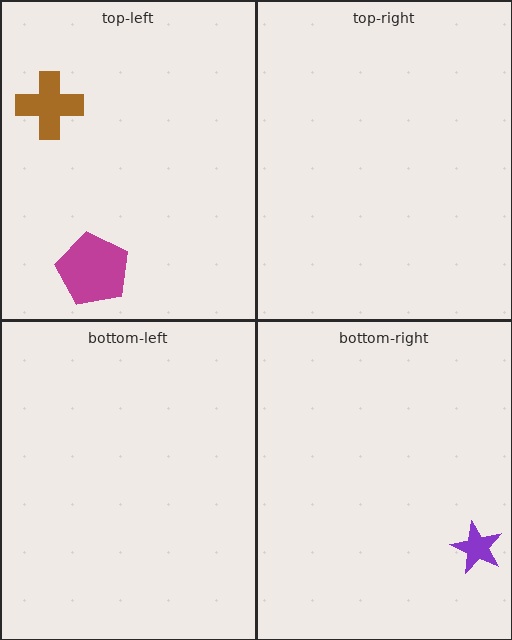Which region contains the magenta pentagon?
The top-left region.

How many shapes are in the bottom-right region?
1.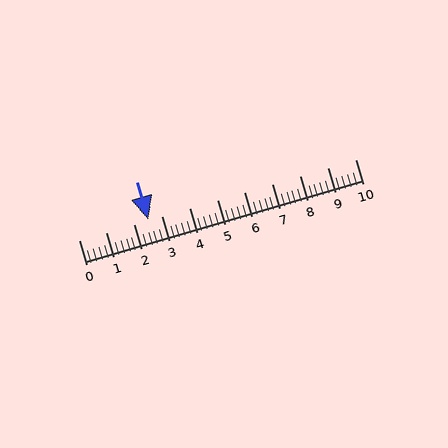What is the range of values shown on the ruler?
The ruler shows values from 0 to 10.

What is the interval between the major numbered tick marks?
The major tick marks are spaced 1 units apart.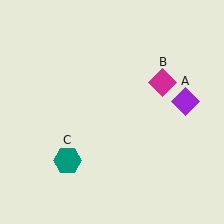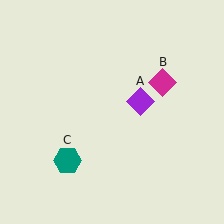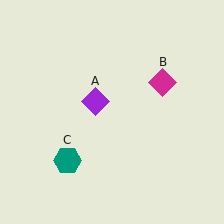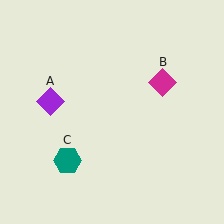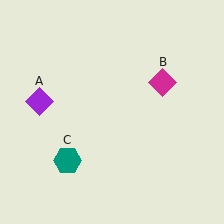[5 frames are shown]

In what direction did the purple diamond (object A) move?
The purple diamond (object A) moved left.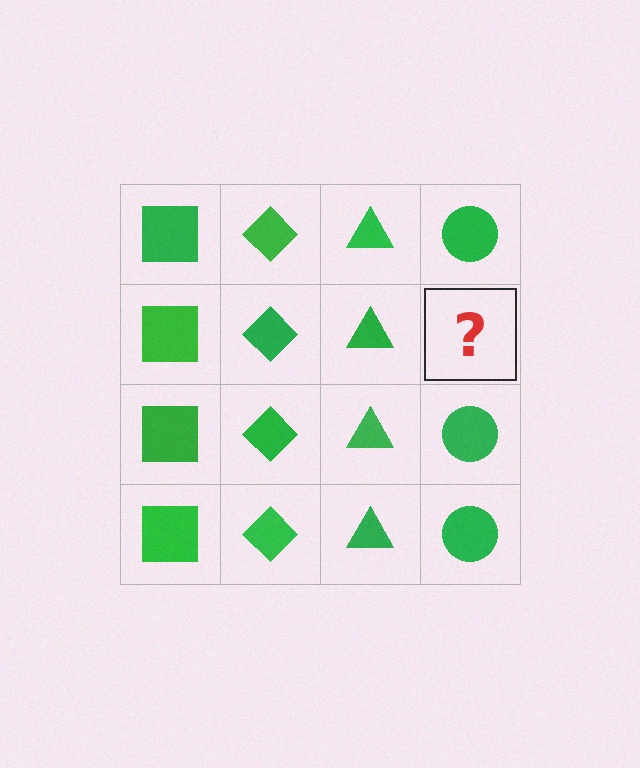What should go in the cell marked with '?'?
The missing cell should contain a green circle.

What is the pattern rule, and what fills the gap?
The rule is that each column has a consistent shape. The gap should be filled with a green circle.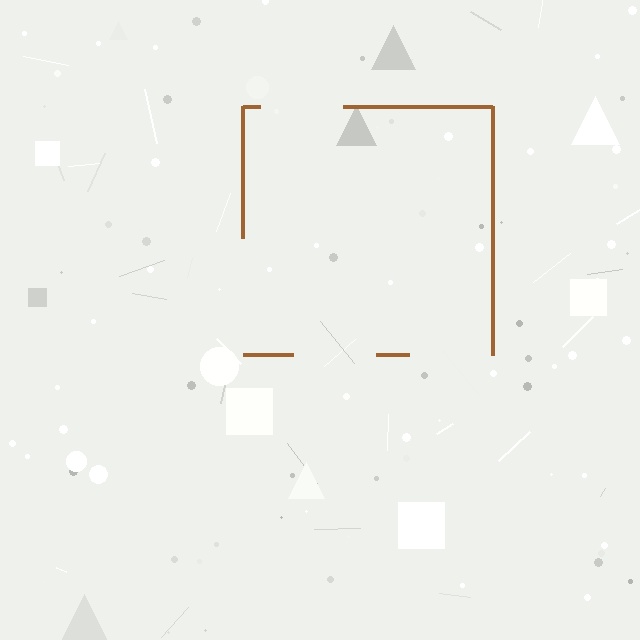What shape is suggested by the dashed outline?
The dashed outline suggests a square.